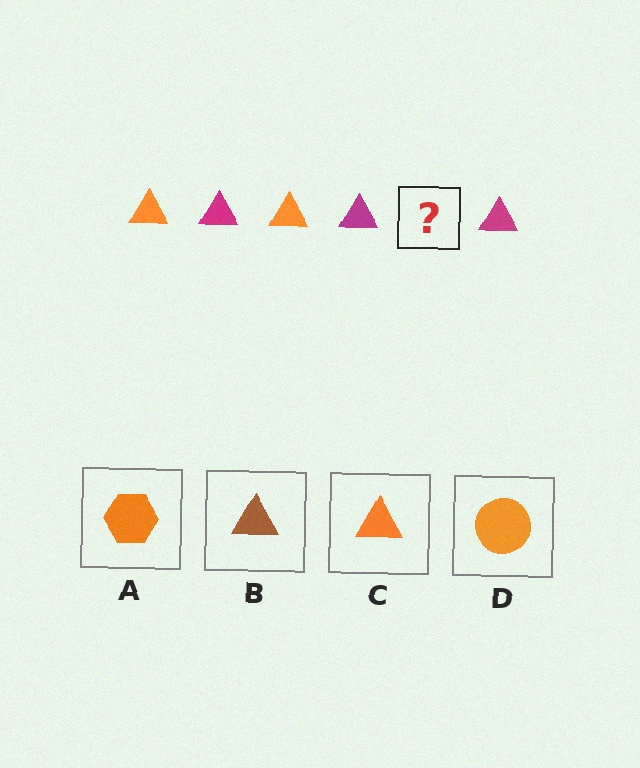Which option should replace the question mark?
Option C.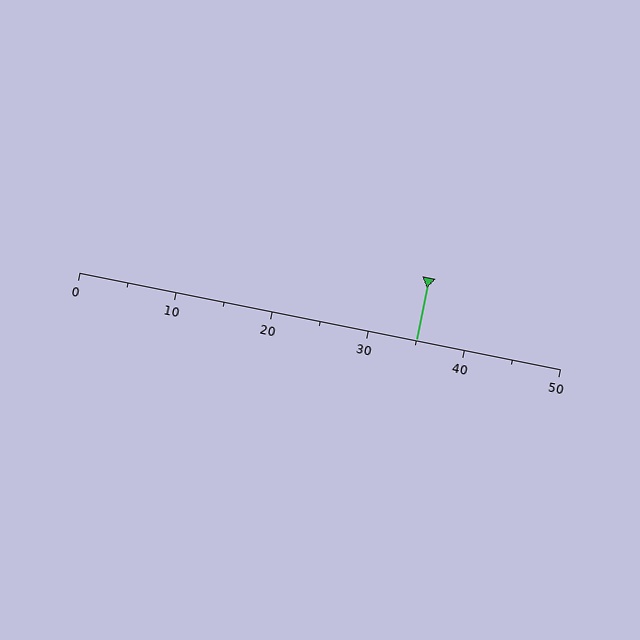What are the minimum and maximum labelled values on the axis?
The axis runs from 0 to 50.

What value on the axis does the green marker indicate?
The marker indicates approximately 35.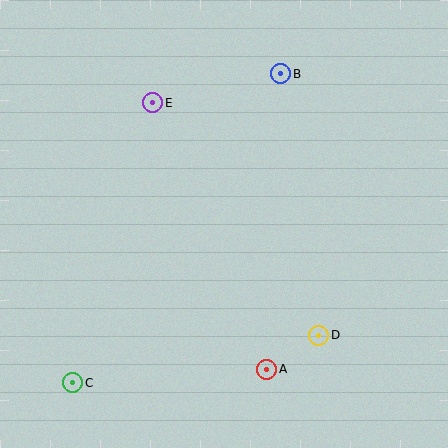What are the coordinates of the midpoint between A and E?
The midpoint between A and E is at (210, 236).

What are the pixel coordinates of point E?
Point E is at (153, 103).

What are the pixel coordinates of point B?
Point B is at (281, 74).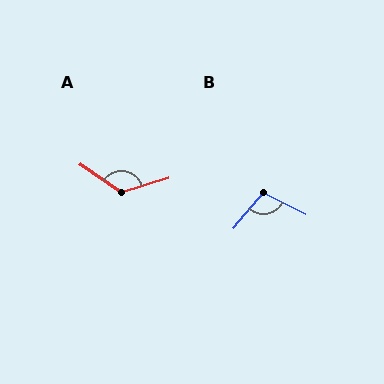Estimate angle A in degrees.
Approximately 128 degrees.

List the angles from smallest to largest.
B (104°), A (128°).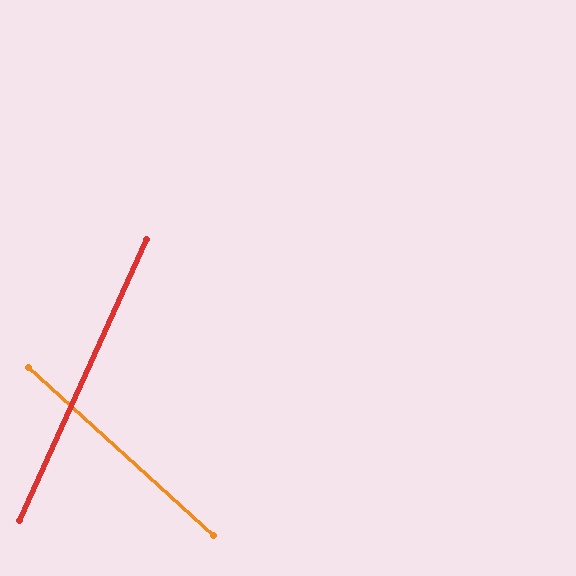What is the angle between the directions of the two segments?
Approximately 72 degrees.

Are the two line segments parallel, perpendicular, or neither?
Neither parallel nor perpendicular — they differ by about 72°.